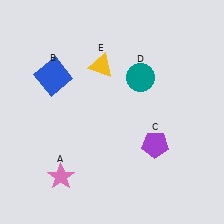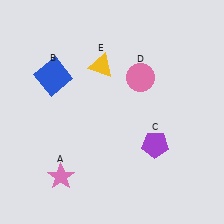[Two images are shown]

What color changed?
The circle (D) changed from teal in Image 1 to pink in Image 2.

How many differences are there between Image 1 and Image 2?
There is 1 difference between the two images.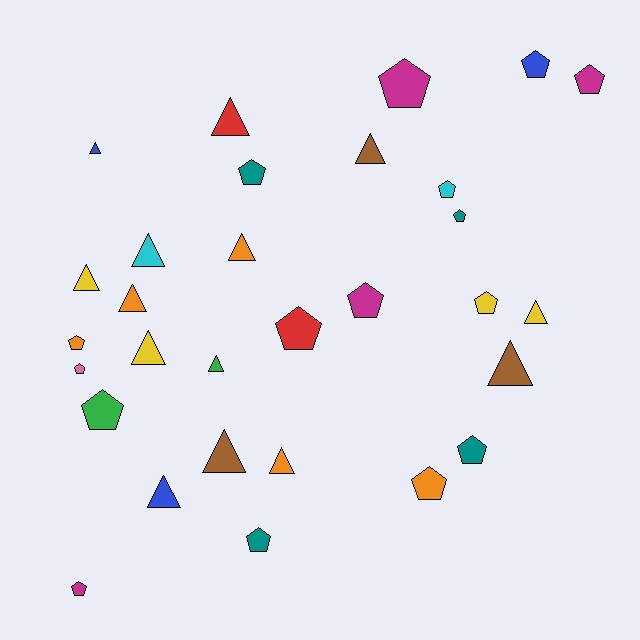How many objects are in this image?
There are 30 objects.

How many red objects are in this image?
There are 2 red objects.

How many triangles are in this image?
There are 14 triangles.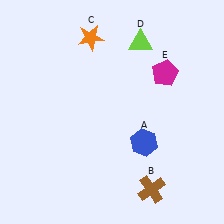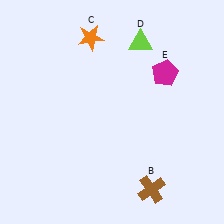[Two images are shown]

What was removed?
The blue hexagon (A) was removed in Image 2.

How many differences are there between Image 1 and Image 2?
There is 1 difference between the two images.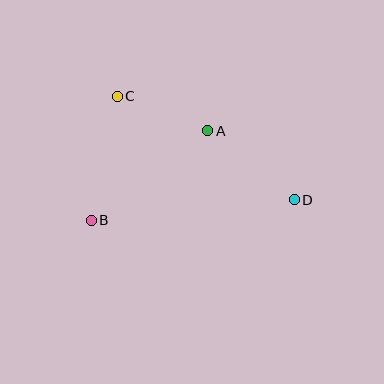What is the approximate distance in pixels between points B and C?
The distance between B and C is approximately 127 pixels.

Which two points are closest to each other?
Points A and C are closest to each other.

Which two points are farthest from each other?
Points C and D are farthest from each other.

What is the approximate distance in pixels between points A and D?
The distance between A and D is approximately 111 pixels.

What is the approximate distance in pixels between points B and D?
The distance between B and D is approximately 204 pixels.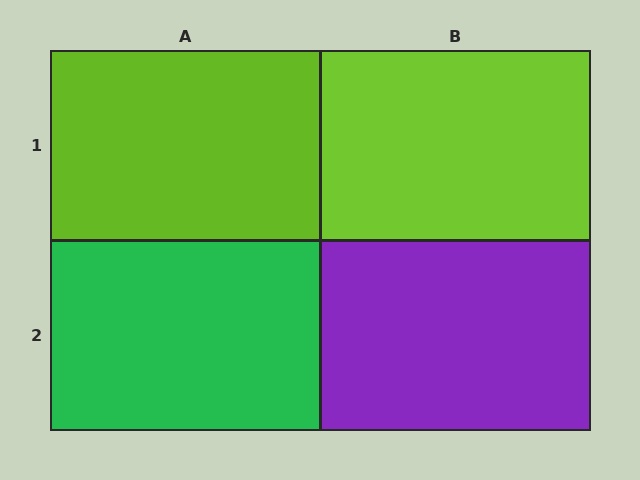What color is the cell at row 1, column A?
Lime.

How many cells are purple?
1 cell is purple.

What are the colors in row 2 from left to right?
Green, purple.